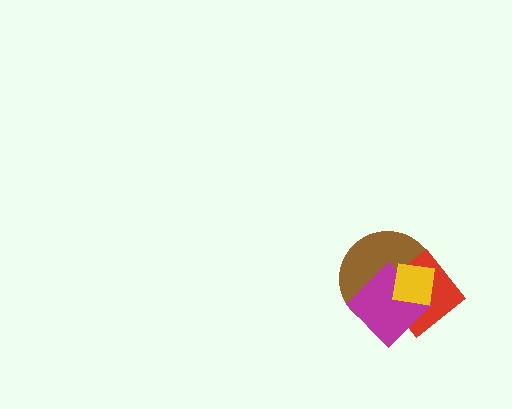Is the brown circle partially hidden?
Yes, it is partially covered by another shape.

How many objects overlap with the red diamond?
3 objects overlap with the red diamond.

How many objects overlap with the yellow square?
3 objects overlap with the yellow square.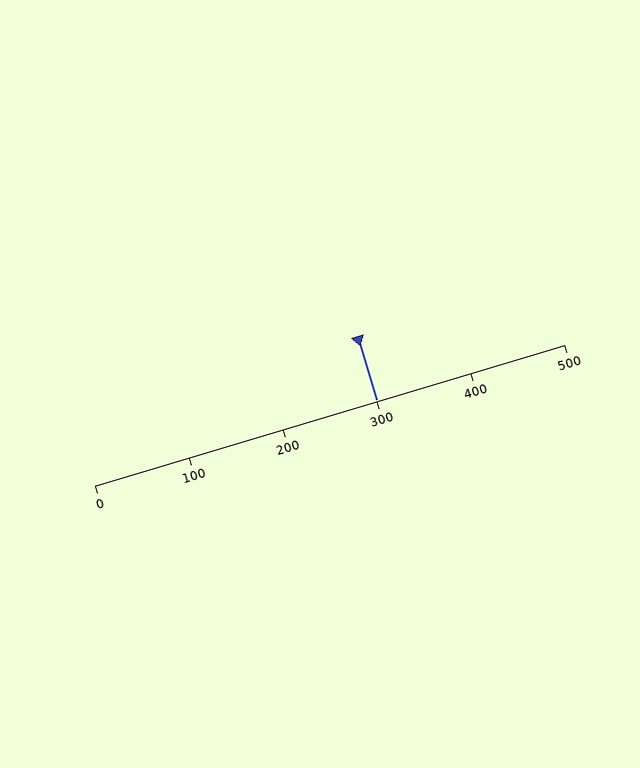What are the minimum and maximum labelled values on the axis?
The axis runs from 0 to 500.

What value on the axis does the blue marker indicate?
The marker indicates approximately 300.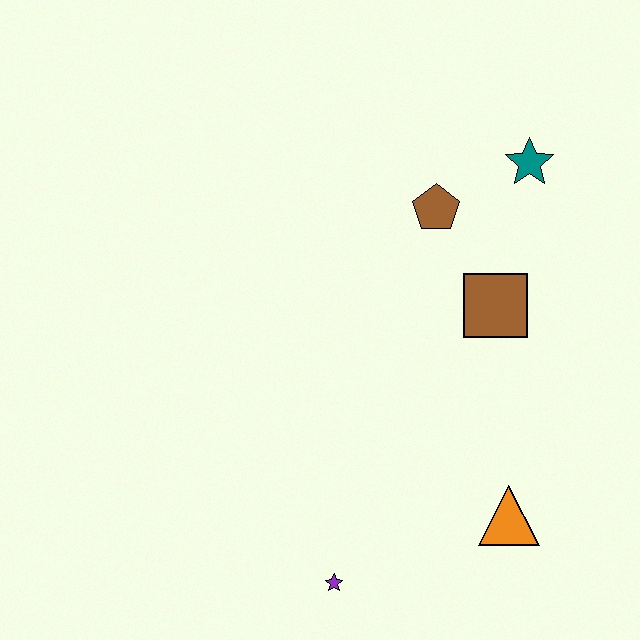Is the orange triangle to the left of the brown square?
No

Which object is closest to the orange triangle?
The purple star is closest to the orange triangle.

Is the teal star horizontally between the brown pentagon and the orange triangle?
No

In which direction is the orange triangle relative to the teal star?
The orange triangle is below the teal star.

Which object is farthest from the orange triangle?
The teal star is farthest from the orange triangle.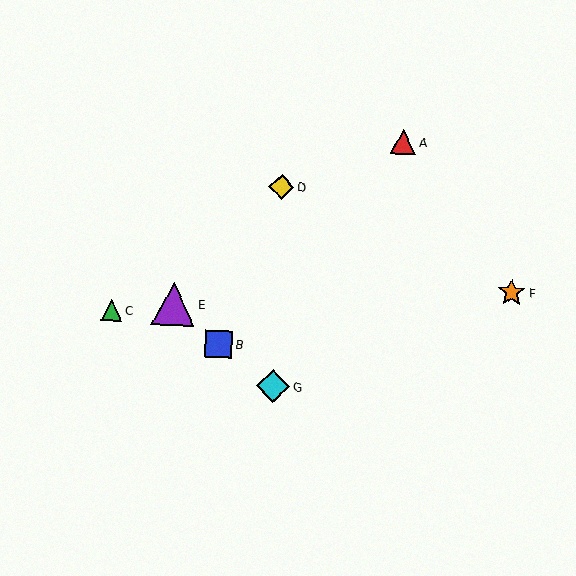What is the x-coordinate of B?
Object B is at x≈219.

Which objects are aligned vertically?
Objects D, G are aligned vertically.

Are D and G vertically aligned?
Yes, both are at x≈282.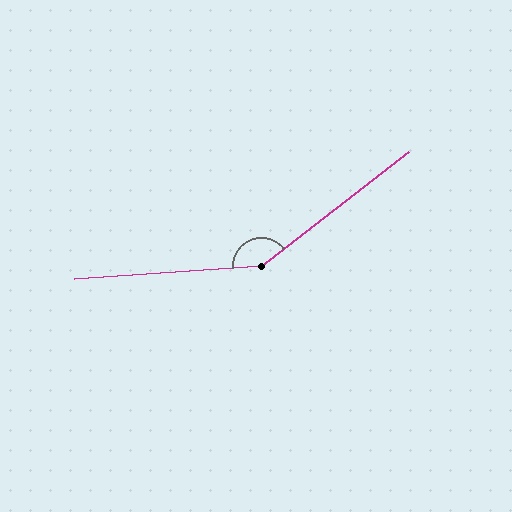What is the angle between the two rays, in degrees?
Approximately 146 degrees.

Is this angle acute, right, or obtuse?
It is obtuse.